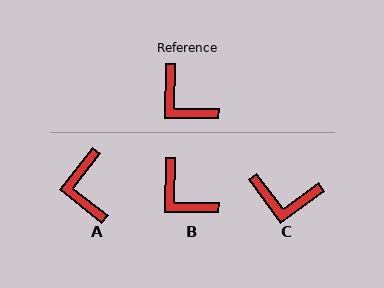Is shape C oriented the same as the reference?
No, it is off by about 37 degrees.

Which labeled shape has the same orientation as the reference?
B.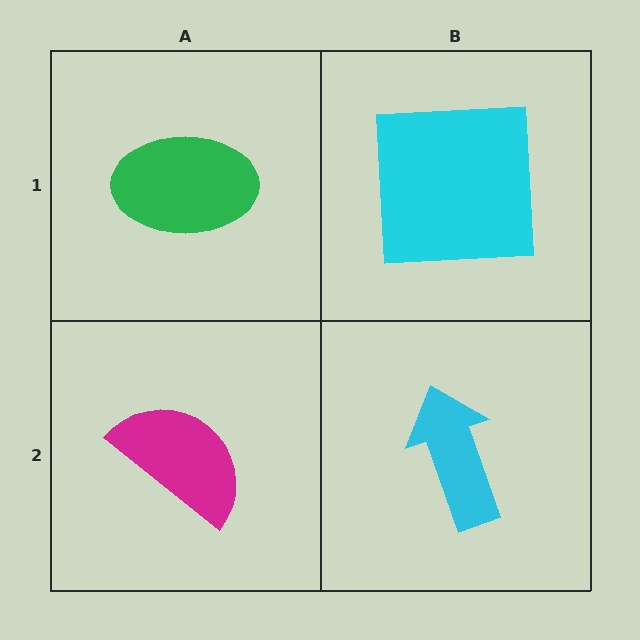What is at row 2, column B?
A cyan arrow.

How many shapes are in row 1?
2 shapes.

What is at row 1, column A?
A green ellipse.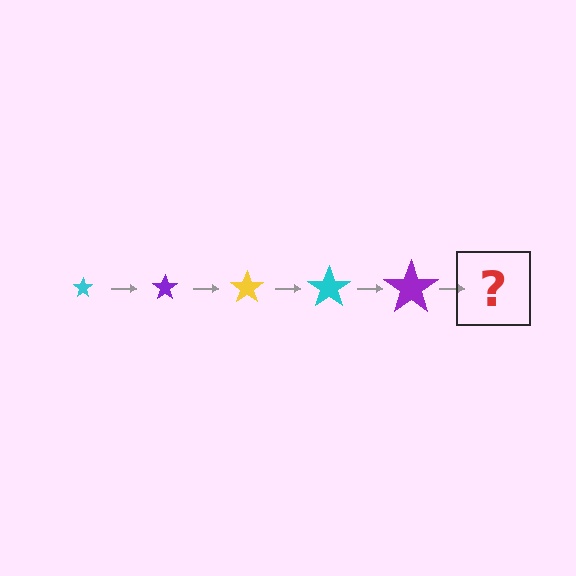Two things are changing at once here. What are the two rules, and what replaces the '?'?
The two rules are that the star grows larger each step and the color cycles through cyan, purple, and yellow. The '?' should be a yellow star, larger than the previous one.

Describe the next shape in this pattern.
It should be a yellow star, larger than the previous one.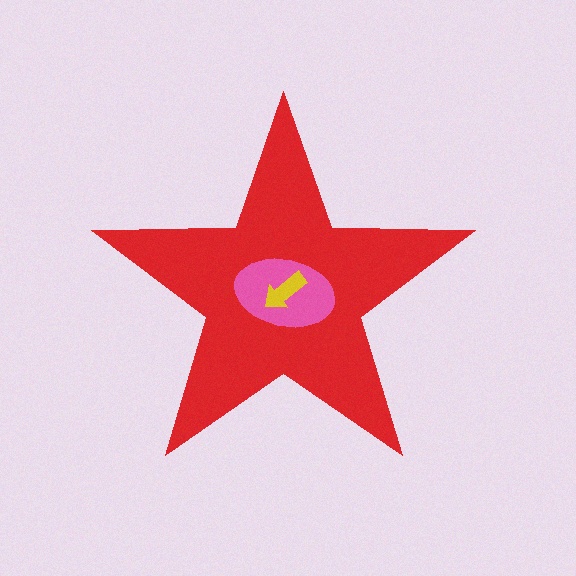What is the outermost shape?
The red star.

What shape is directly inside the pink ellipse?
The yellow arrow.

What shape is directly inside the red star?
The pink ellipse.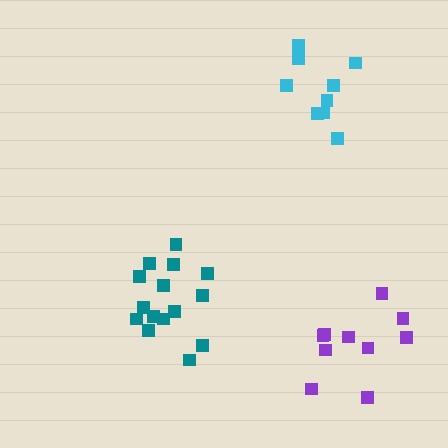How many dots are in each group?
Group 1: 10 dots, Group 2: 9 dots, Group 3: 15 dots (34 total).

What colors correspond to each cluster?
The clusters are colored: purple, cyan, teal.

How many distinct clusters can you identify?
There are 3 distinct clusters.